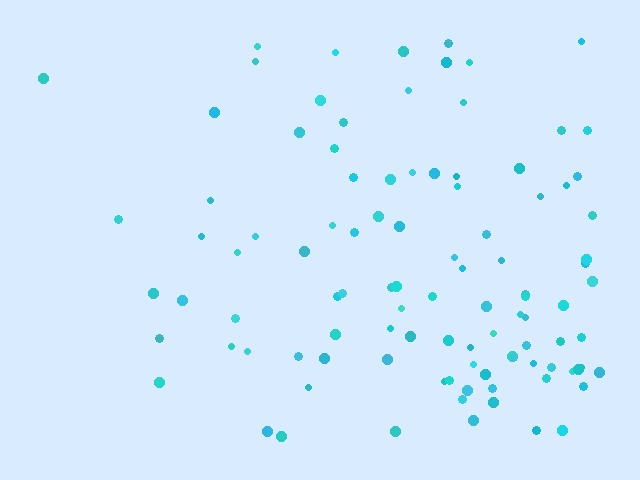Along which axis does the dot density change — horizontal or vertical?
Horizontal.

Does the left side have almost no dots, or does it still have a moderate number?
Still a moderate number, just noticeably fewer than the right.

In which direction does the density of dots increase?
From left to right, with the right side densest.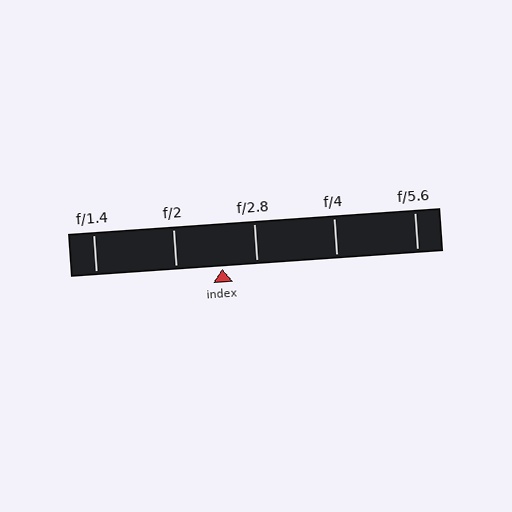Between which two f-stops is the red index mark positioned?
The index mark is between f/2 and f/2.8.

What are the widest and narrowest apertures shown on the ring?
The widest aperture shown is f/1.4 and the narrowest is f/5.6.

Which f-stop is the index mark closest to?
The index mark is closest to f/2.8.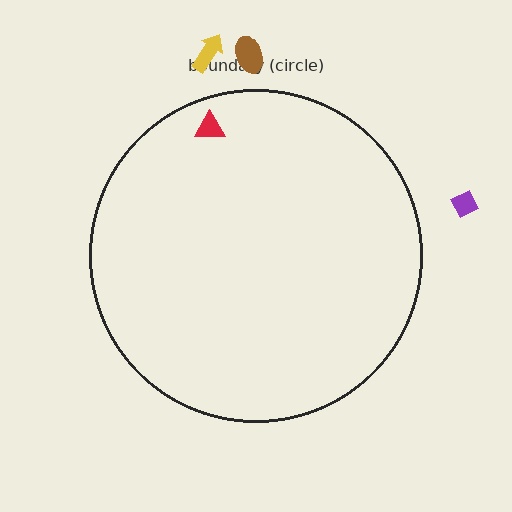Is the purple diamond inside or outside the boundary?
Outside.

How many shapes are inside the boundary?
1 inside, 3 outside.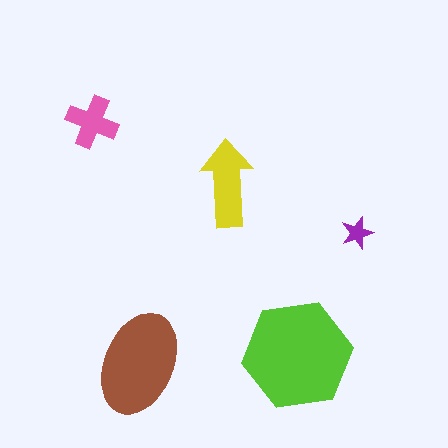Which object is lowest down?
The brown ellipse is bottommost.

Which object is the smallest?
The purple star.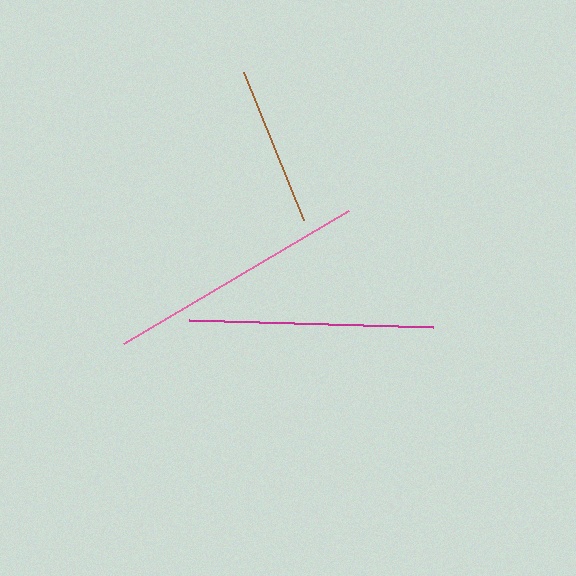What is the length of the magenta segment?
The magenta segment is approximately 244 pixels long.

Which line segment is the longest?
The pink line is the longest at approximately 261 pixels.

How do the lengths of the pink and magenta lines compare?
The pink and magenta lines are approximately the same length.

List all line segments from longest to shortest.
From longest to shortest: pink, magenta, brown.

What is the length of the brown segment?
The brown segment is approximately 160 pixels long.